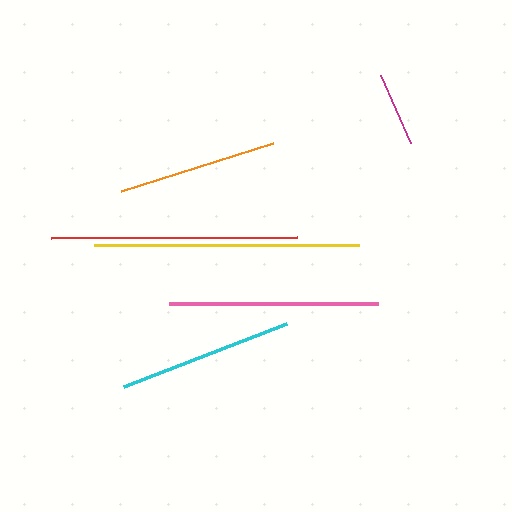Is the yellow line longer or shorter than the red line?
The yellow line is longer than the red line.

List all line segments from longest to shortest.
From longest to shortest: yellow, red, pink, cyan, orange, magenta.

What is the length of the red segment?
The red segment is approximately 246 pixels long.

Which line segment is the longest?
The yellow line is the longest at approximately 266 pixels.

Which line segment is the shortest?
The magenta line is the shortest at approximately 74 pixels.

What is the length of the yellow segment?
The yellow segment is approximately 266 pixels long.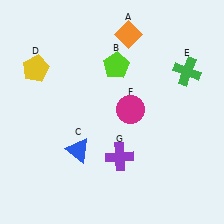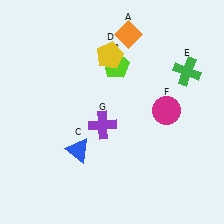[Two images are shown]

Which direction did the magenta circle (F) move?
The magenta circle (F) moved right.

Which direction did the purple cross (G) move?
The purple cross (G) moved up.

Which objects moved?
The objects that moved are: the yellow pentagon (D), the magenta circle (F), the purple cross (G).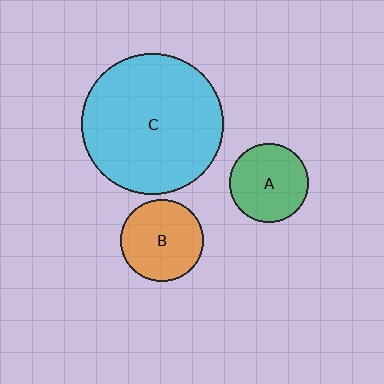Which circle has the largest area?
Circle C (cyan).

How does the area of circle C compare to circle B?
Approximately 3.0 times.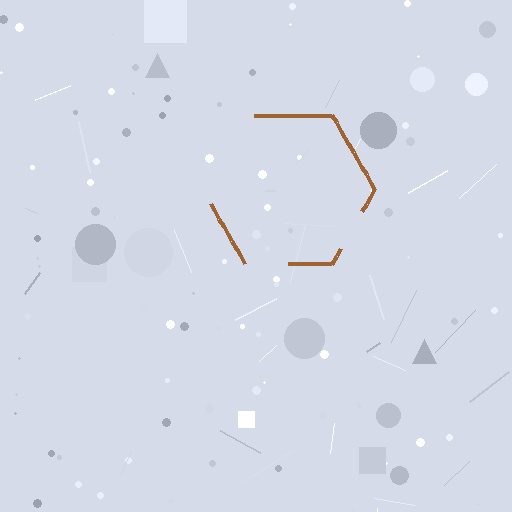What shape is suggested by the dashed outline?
The dashed outline suggests a hexagon.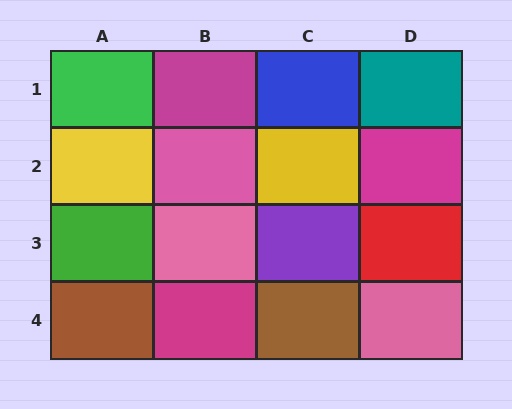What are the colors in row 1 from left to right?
Green, magenta, blue, teal.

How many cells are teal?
1 cell is teal.